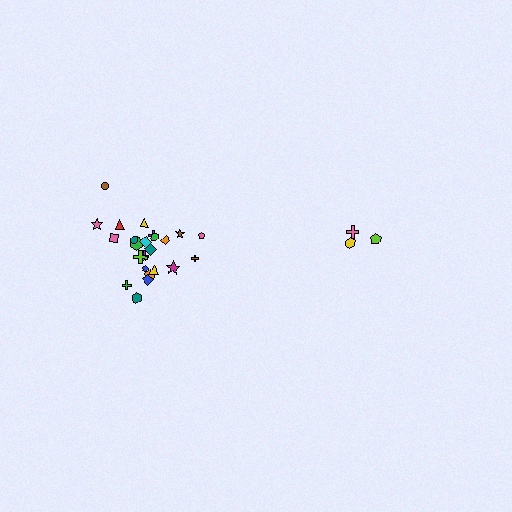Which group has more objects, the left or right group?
The left group.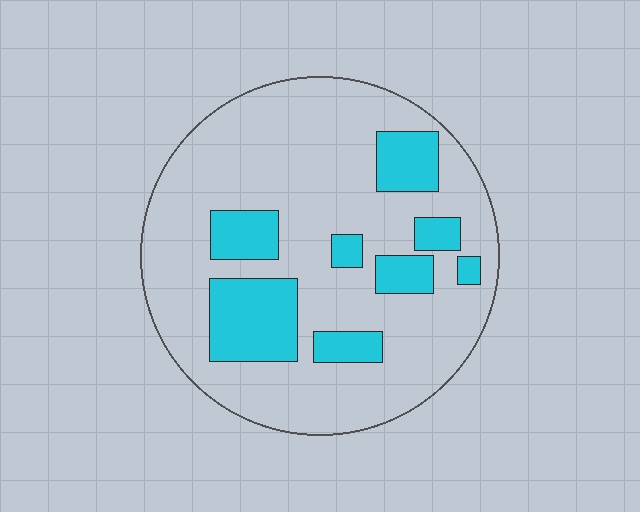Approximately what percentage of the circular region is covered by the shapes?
Approximately 20%.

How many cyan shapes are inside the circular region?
8.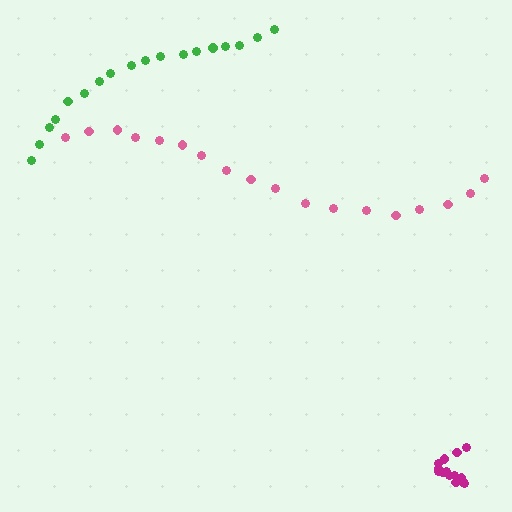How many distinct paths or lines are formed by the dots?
There are 3 distinct paths.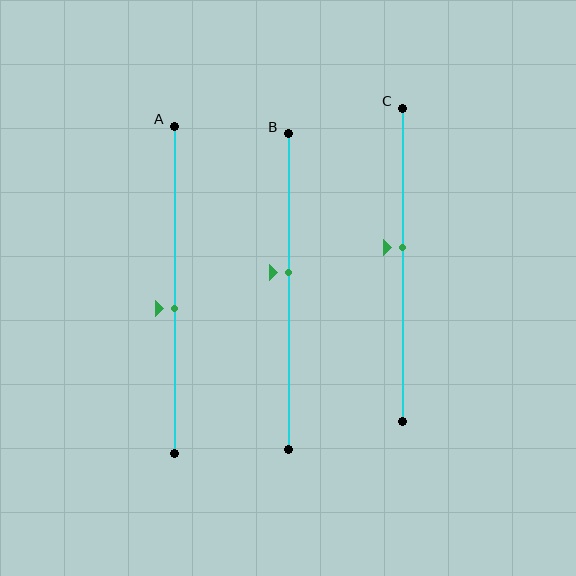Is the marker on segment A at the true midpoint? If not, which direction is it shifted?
No, the marker on segment A is shifted downward by about 6% of the segment length.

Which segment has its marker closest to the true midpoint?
Segment C has its marker closest to the true midpoint.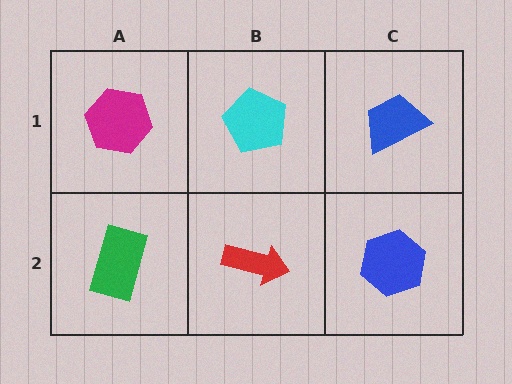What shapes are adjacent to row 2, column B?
A cyan pentagon (row 1, column B), a green rectangle (row 2, column A), a blue hexagon (row 2, column C).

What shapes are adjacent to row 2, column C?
A blue trapezoid (row 1, column C), a red arrow (row 2, column B).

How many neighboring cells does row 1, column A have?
2.